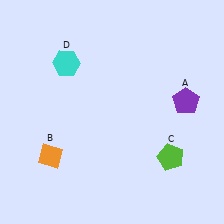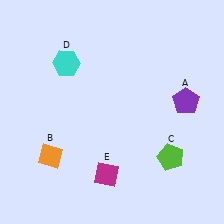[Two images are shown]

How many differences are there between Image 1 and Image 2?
There is 1 difference between the two images.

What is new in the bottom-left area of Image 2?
A magenta diamond (E) was added in the bottom-left area of Image 2.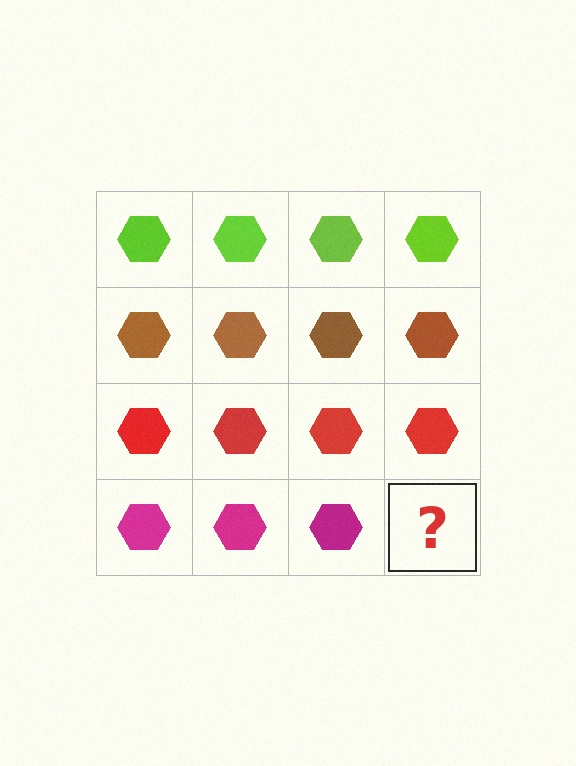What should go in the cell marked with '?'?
The missing cell should contain a magenta hexagon.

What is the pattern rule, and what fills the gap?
The rule is that each row has a consistent color. The gap should be filled with a magenta hexagon.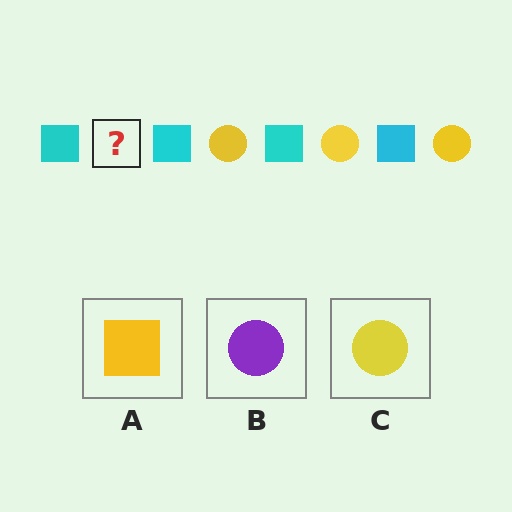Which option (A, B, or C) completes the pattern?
C.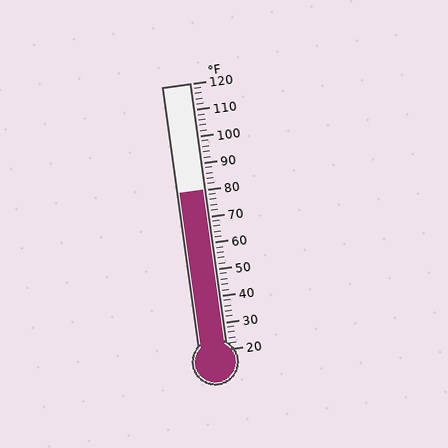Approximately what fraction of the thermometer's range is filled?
The thermometer is filled to approximately 60% of its range.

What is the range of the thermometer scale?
The thermometer scale ranges from 20°F to 120°F.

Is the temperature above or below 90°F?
The temperature is below 90°F.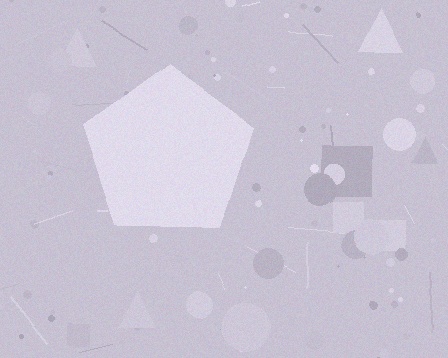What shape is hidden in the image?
A pentagon is hidden in the image.